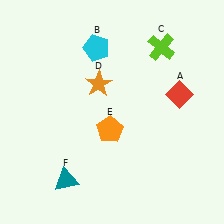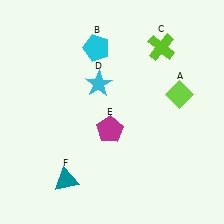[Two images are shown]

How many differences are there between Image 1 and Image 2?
There are 3 differences between the two images.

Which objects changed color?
A changed from red to lime. D changed from orange to cyan. E changed from orange to magenta.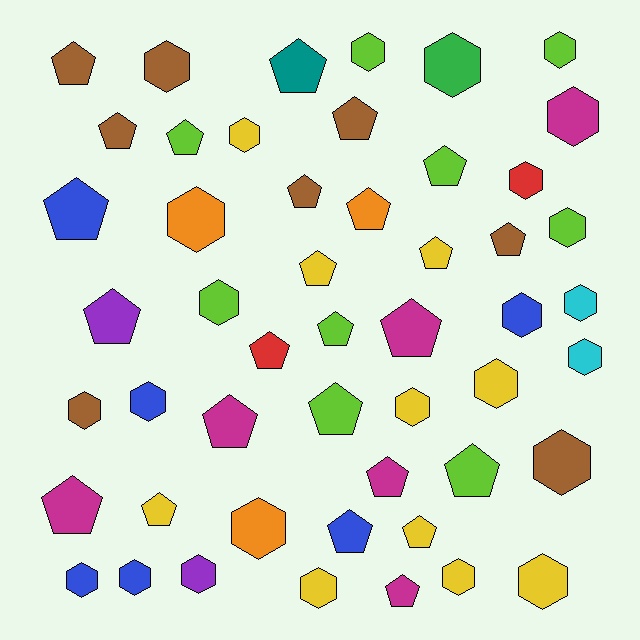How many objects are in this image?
There are 50 objects.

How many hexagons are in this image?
There are 25 hexagons.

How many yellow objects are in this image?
There are 10 yellow objects.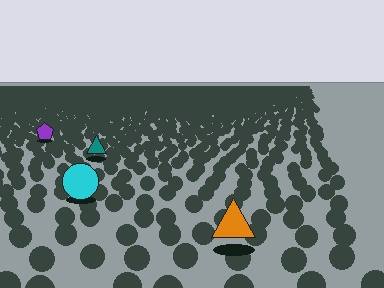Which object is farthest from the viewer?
The purple pentagon is farthest from the viewer. It appears smaller and the ground texture around it is denser.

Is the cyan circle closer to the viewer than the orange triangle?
No. The orange triangle is closer — you can tell from the texture gradient: the ground texture is coarser near it.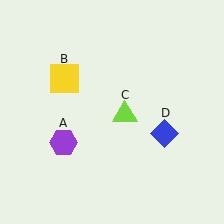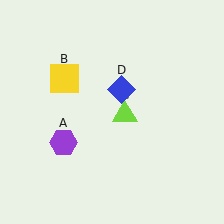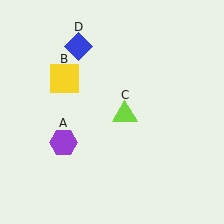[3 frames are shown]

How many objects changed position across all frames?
1 object changed position: blue diamond (object D).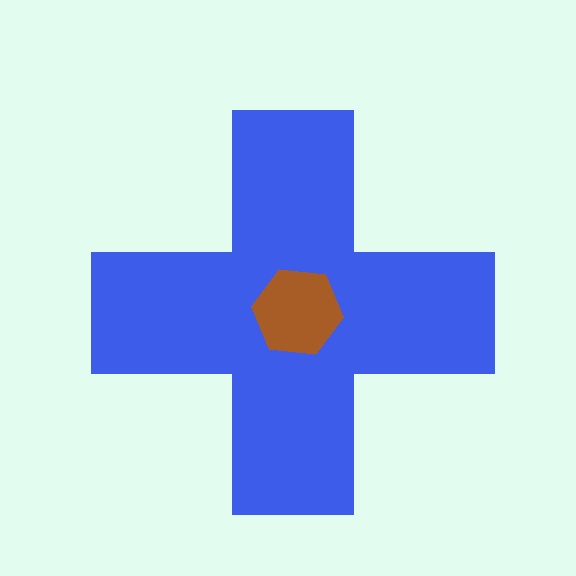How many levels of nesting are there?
2.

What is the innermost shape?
The brown hexagon.